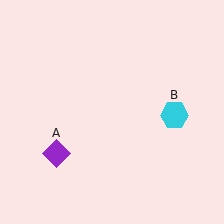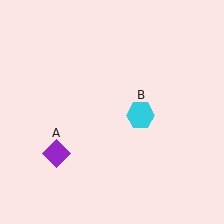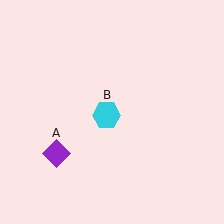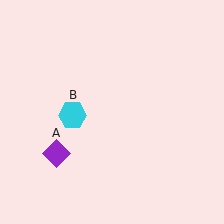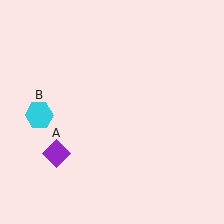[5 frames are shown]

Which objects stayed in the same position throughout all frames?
Purple diamond (object A) remained stationary.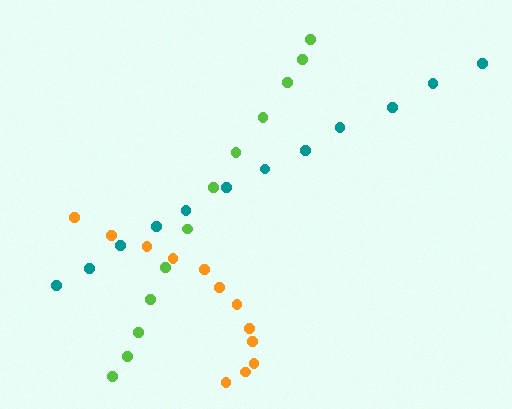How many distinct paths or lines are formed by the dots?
There are 3 distinct paths.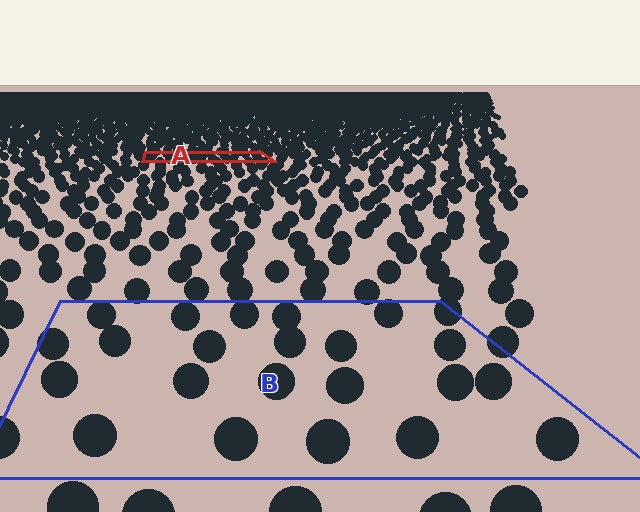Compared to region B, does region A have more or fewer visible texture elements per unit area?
Region A has more texture elements per unit area — they are packed more densely because it is farther away.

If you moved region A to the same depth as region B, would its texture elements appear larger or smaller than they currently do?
They would appear larger. At a closer depth, the same texture elements are projected at a bigger on-screen size.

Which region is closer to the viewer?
Region B is closer. The texture elements there are larger and more spread out.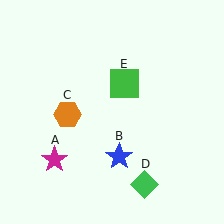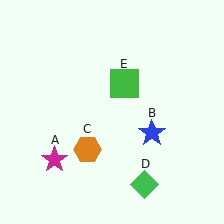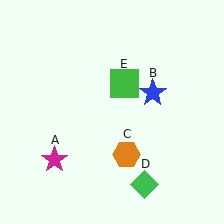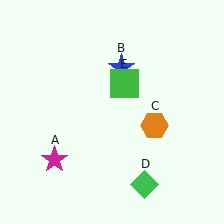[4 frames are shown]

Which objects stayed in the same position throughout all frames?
Magenta star (object A) and green diamond (object D) and green square (object E) remained stationary.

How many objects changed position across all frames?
2 objects changed position: blue star (object B), orange hexagon (object C).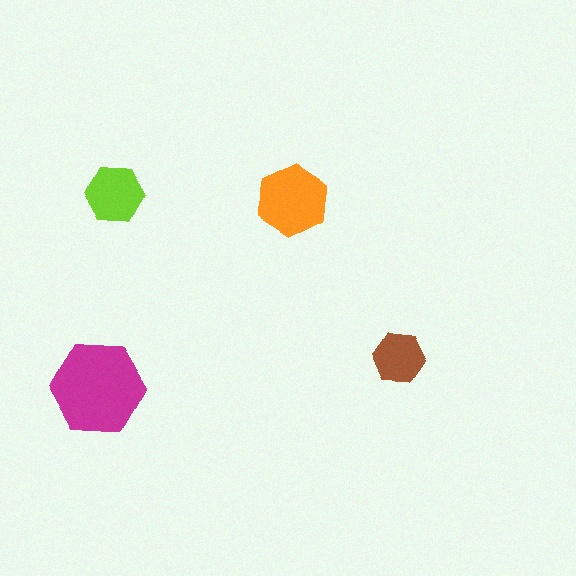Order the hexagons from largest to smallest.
the magenta one, the orange one, the lime one, the brown one.